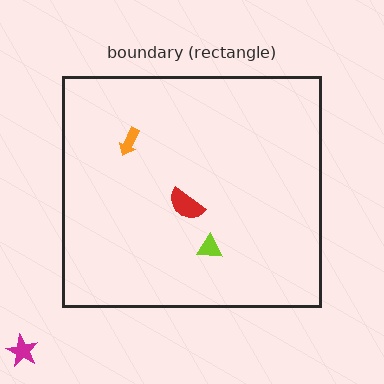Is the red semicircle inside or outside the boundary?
Inside.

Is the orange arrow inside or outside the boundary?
Inside.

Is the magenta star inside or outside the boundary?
Outside.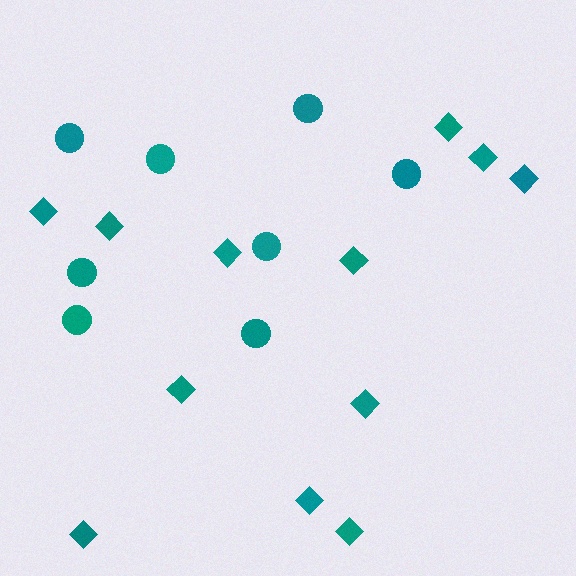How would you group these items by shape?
There are 2 groups: one group of diamonds (12) and one group of circles (8).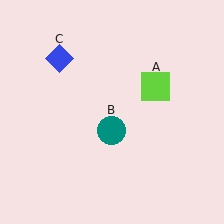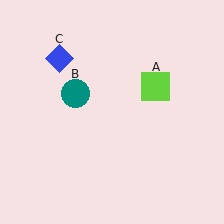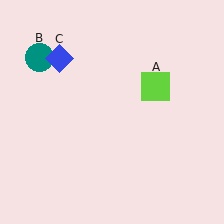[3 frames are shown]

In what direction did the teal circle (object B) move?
The teal circle (object B) moved up and to the left.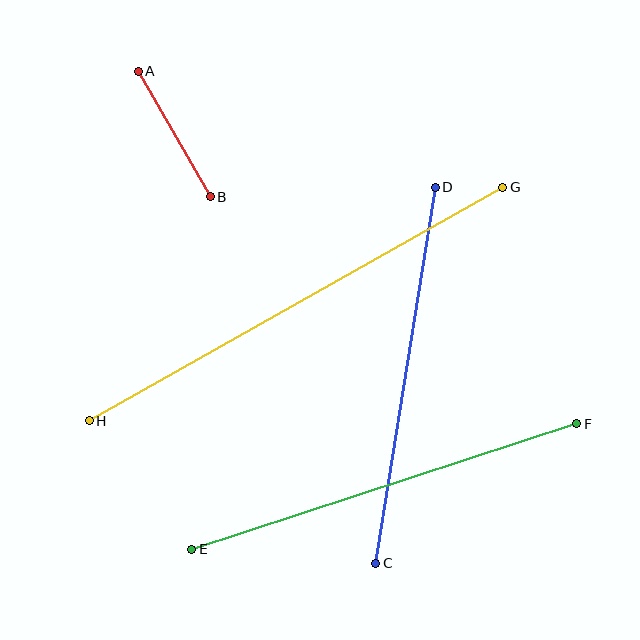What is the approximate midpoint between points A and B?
The midpoint is at approximately (174, 134) pixels.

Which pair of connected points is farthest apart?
Points G and H are farthest apart.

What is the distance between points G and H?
The distance is approximately 475 pixels.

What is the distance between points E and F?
The distance is approximately 405 pixels.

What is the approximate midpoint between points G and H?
The midpoint is at approximately (296, 304) pixels.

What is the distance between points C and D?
The distance is approximately 381 pixels.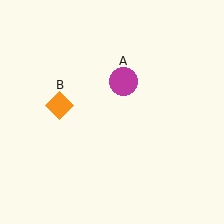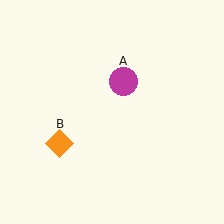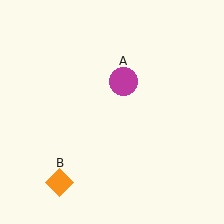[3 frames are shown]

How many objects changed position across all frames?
1 object changed position: orange diamond (object B).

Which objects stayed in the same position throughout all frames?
Magenta circle (object A) remained stationary.